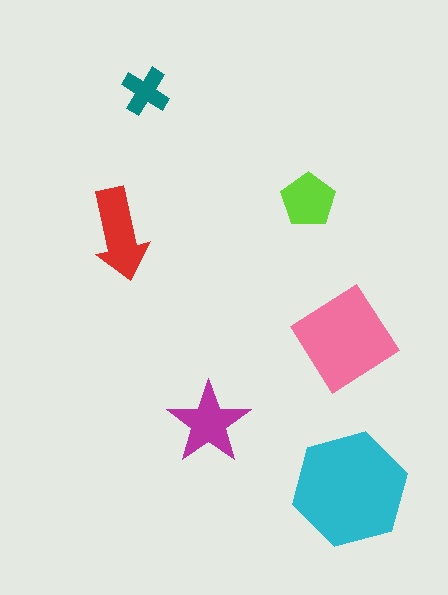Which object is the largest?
The cyan hexagon.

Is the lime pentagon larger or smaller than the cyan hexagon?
Smaller.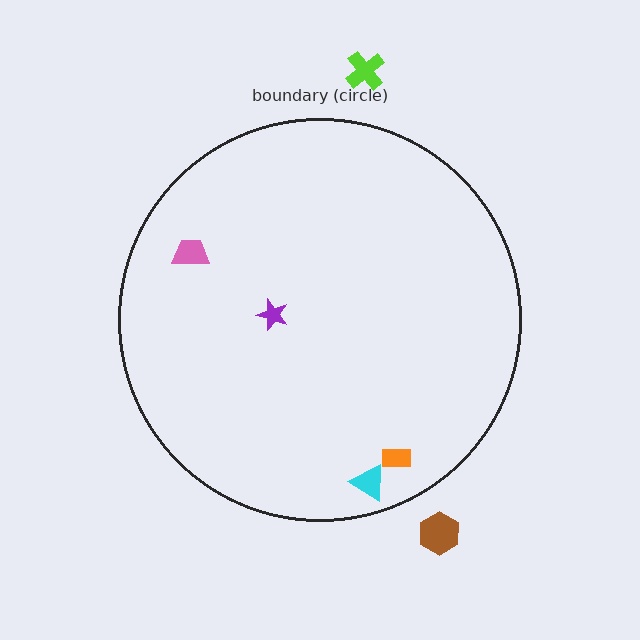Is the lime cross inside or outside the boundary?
Outside.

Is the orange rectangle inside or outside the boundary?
Inside.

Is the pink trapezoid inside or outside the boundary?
Inside.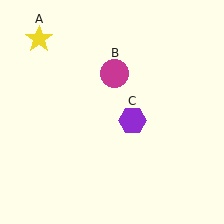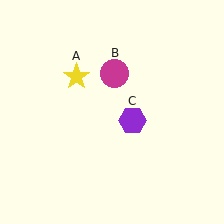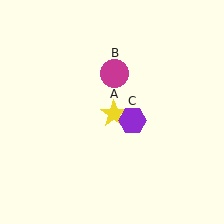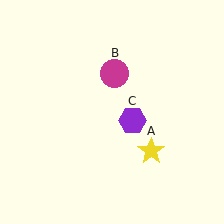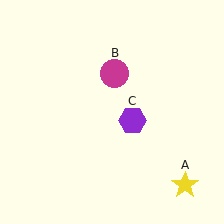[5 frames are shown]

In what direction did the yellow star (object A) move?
The yellow star (object A) moved down and to the right.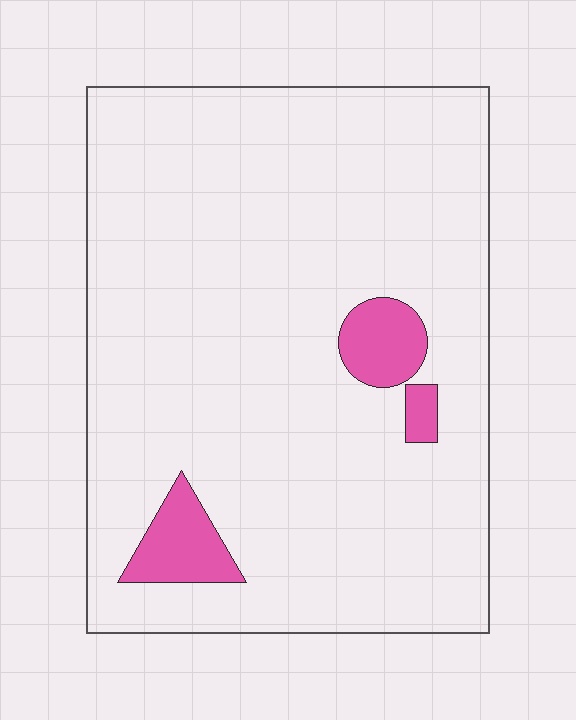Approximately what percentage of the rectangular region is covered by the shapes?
Approximately 5%.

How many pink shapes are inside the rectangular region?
3.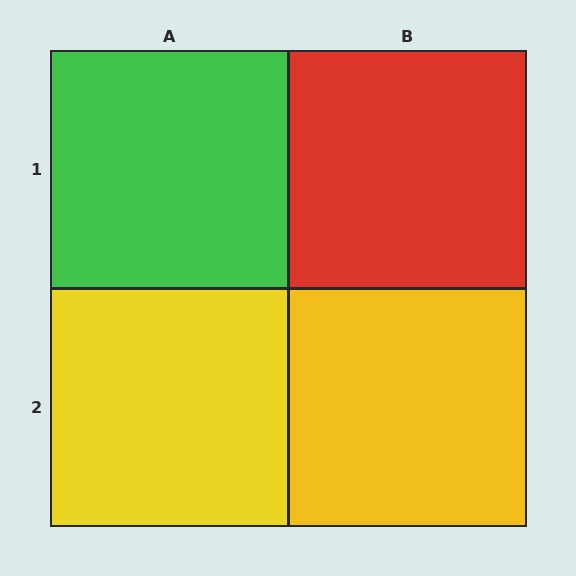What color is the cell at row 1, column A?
Green.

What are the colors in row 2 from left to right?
Yellow, yellow.